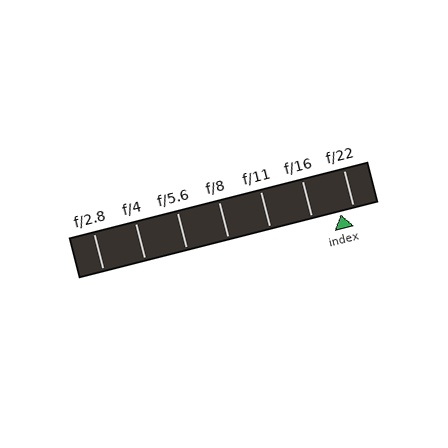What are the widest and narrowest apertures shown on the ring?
The widest aperture shown is f/2.8 and the narrowest is f/22.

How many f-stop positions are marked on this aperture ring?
There are 7 f-stop positions marked.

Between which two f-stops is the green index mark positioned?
The index mark is between f/16 and f/22.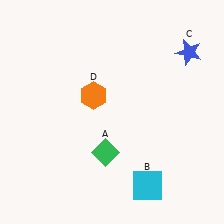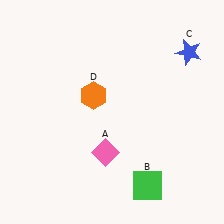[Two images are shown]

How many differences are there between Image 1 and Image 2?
There are 2 differences between the two images.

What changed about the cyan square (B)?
In Image 1, B is cyan. In Image 2, it changed to green.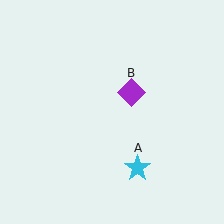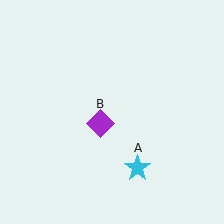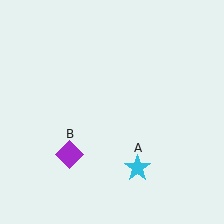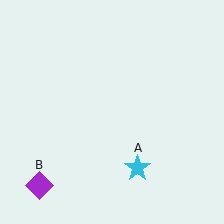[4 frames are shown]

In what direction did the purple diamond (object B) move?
The purple diamond (object B) moved down and to the left.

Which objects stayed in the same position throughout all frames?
Cyan star (object A) remained stationary.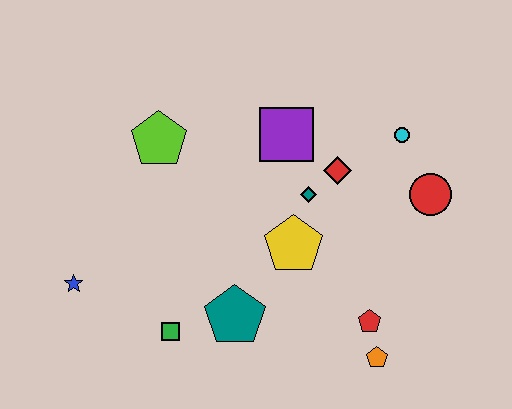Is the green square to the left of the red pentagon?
Yes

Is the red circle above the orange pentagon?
Yes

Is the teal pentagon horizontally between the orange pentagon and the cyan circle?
No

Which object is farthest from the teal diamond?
The blue star is farthest from the teal diamond.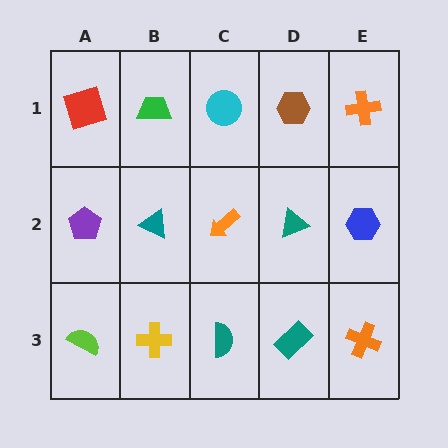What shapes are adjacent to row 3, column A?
A purple pentagon (row 2, column A), a yellow cross (row 3, column B).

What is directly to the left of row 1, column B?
A red square.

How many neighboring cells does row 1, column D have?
3.